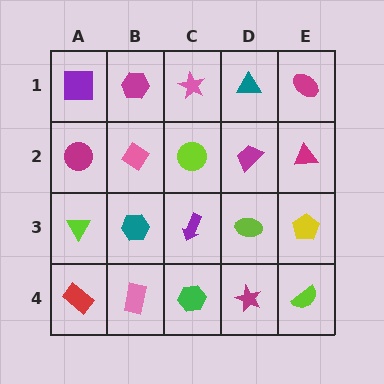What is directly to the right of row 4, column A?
A pink rectangle.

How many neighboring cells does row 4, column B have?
3.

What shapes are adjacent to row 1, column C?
A lime circle (row 2, column C), a magenta hexagon (row 1, column B), a teal triangle (row 1, column D).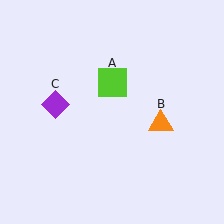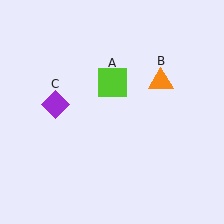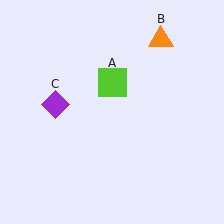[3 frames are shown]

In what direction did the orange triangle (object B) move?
The orange triangle (object B) moved up.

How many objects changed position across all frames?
1 object changed position: orange triangle (object B).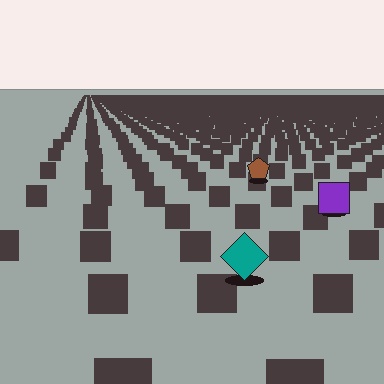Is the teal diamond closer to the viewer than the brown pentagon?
Yes. The teal diamond is closer — you can tell from the texture gradient: the ground texture is coarser near it.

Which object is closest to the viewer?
The teal diamond is closest. The texture marks near it are larger and more spread out.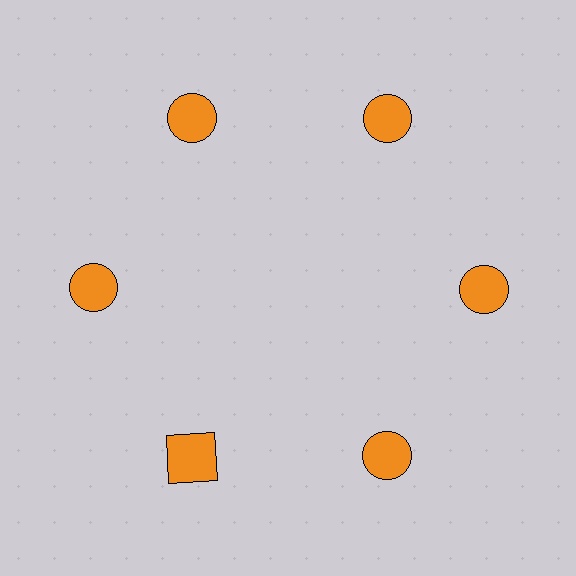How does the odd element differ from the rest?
It has a different shape: square instead of circle.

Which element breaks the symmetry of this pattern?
The orange square at roughly the 7 o'clock position breaks the symmetry. All other shapes are orange circles.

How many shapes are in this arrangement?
There are 6 shapes arranged in a ring pattern.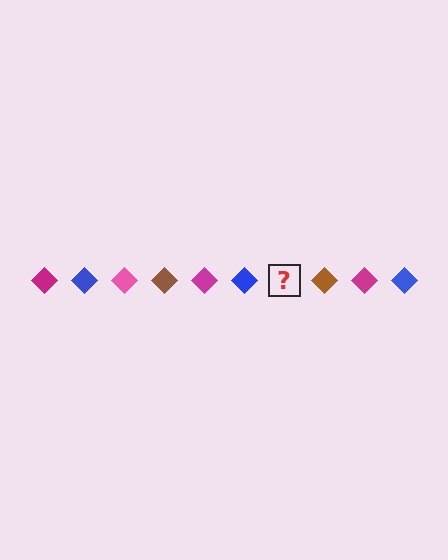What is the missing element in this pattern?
The missing element is a pink diamond.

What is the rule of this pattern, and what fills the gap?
The rule is that the pattern cycles through magenta, blue, pink, brown diamonds. The gap should be filled with a pink diamond.